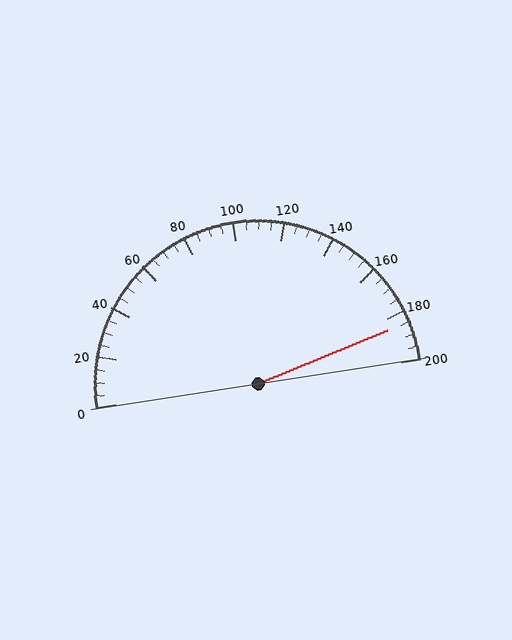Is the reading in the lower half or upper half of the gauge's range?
The reading is in the upper half of the range (0 to 200).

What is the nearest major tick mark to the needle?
The nearest major tick mark is 180.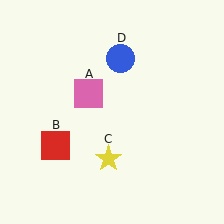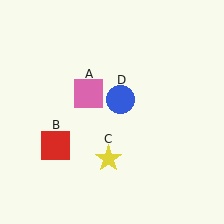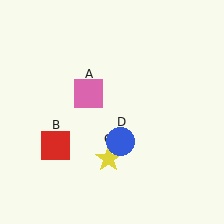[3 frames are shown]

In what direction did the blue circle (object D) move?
The blue circle (object D) moved down.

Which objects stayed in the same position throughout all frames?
Pink square (object A) and red square (object B) and yellow star (object C) remained stationary.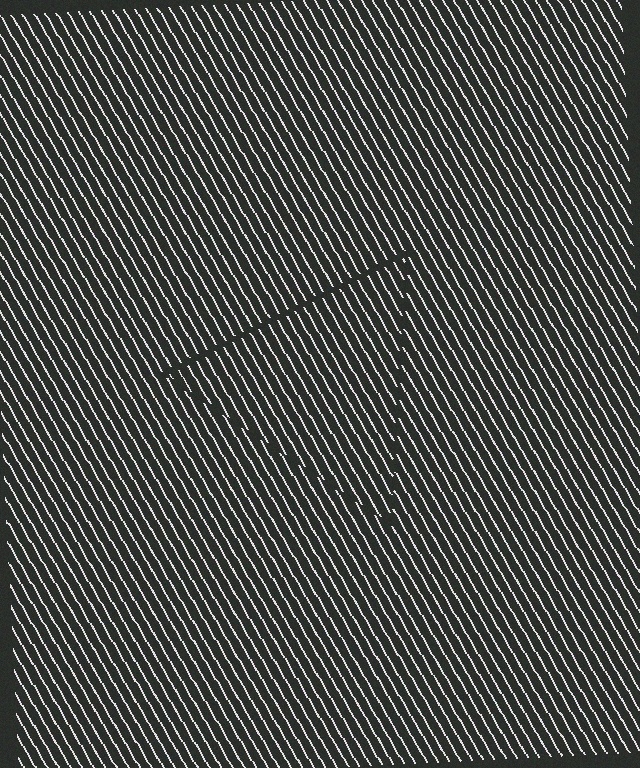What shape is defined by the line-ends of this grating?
An illusory triangle. The interior of the shape contains the same grating, shifted by half a period — the contour is defined by the phase discontinuity where line-ends from the inner and outer gratings abut.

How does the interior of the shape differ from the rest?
The interior of the shape contains the same grating, shifted by half a period — the contour is defined by the phase discontinuity where line-ends from the inner and outer gratings abut.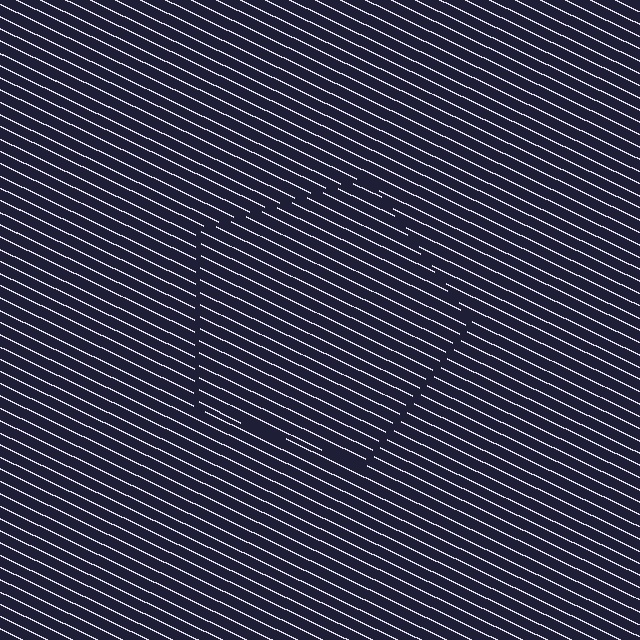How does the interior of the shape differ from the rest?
The interior of the shape contains the same grating, shifted by half a period — the contour is defined by the phase discontinuity where line-ends from the inner and outer gratings abut.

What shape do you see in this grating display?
An illusory pentagon. The interior of the shape contains the same grating, shifted by half a period — the contour is defined by the phase discontinuity where line-ends from the inner and outer gratings abut.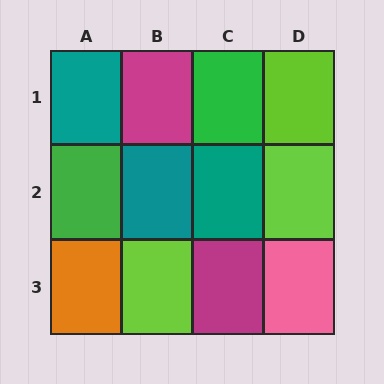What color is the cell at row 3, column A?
Orange.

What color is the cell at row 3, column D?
Pink.